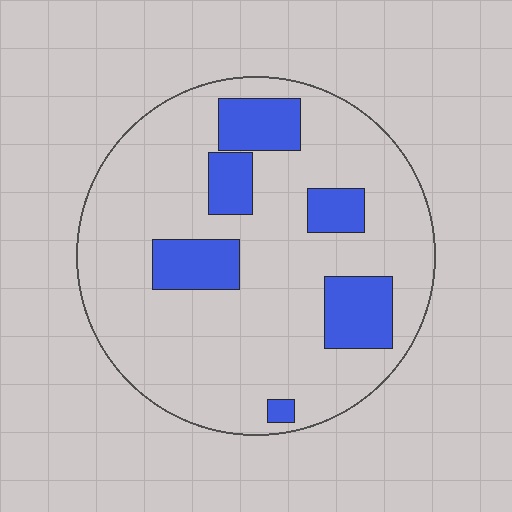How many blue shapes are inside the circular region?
6.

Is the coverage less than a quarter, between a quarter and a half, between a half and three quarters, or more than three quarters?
Less than a quarter.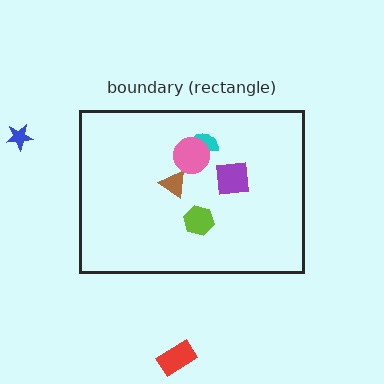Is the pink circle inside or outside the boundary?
Inside.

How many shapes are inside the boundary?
5 inside, 2 outside.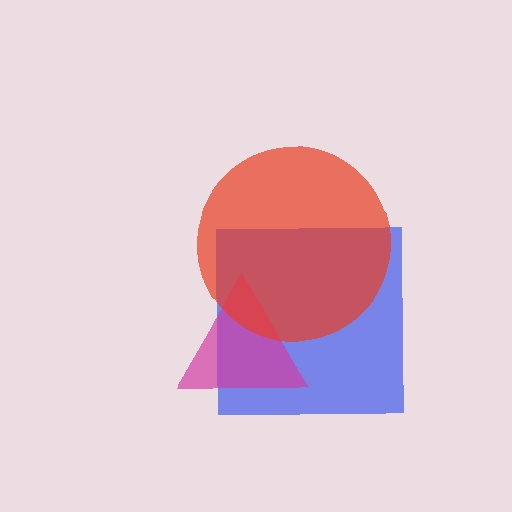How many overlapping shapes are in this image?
There are 3 overlapping shapes in the image.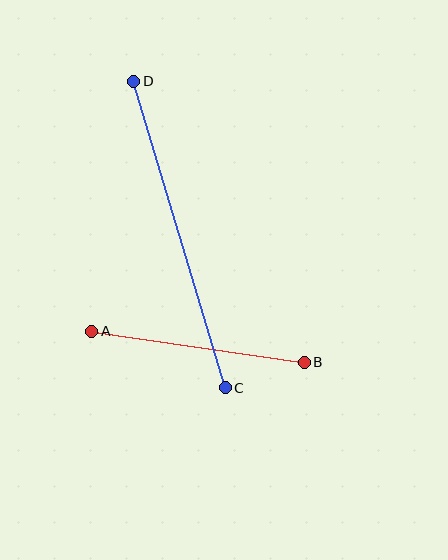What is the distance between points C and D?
The distance is approximately 320 pixels.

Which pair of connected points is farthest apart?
Points C and D are farthest apart.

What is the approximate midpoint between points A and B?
The midpoint is at approximately (198, 347) pixels.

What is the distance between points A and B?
The distance is approximately 215 pixels.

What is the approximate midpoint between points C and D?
The midpoint is at approximately (179, 235) pixels.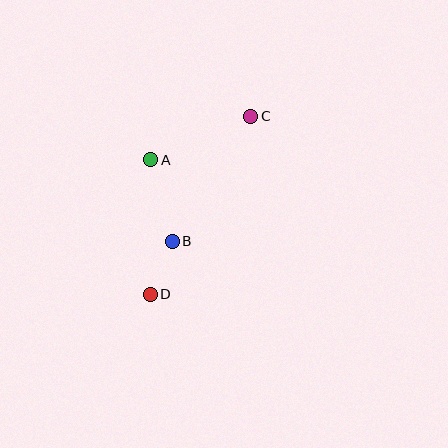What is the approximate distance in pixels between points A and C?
The distance between A and C is approximately 109 pixels.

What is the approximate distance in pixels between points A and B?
The distance between A and B is approximately 84 pixels.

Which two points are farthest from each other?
Points C and D are farthest from each other.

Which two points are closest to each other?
Points B and D are closest to each other.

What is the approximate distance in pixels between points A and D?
The distance between A and D is approximately 134 pixels.